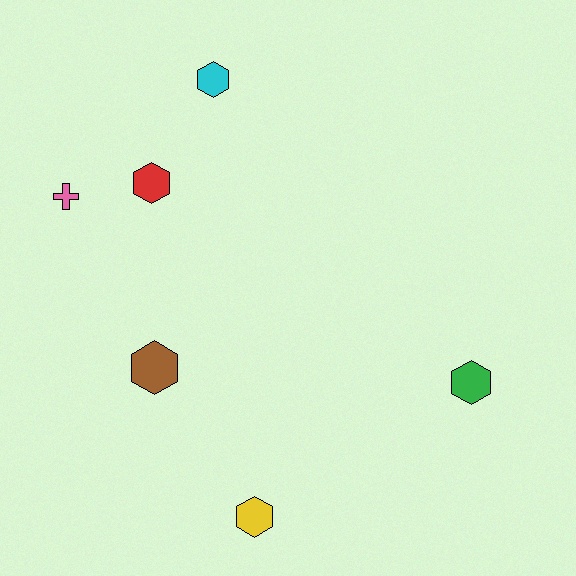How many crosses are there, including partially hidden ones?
There is 1 cross.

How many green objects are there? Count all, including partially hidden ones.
There is 1 green object.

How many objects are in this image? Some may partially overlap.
There are 6 objects.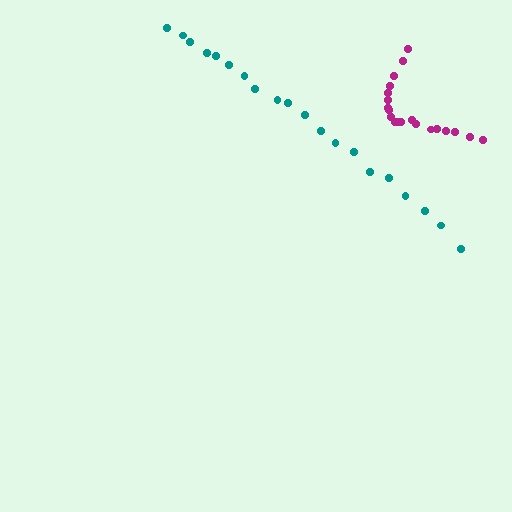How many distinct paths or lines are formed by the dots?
There are 2 distinct paths.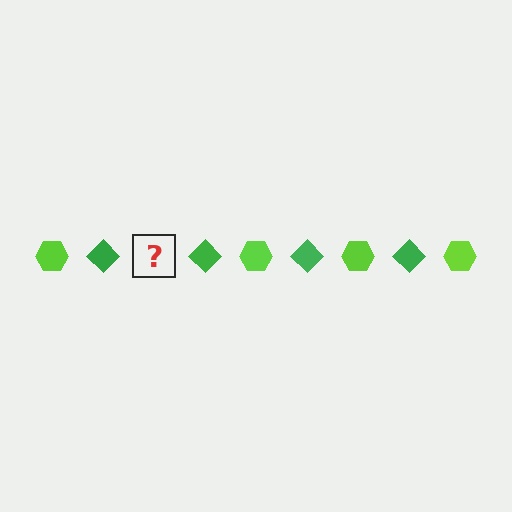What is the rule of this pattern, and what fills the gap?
The rule is that the pattern alternates between lime hexagon and green diamond. The gap should be filled with a lime hexagon.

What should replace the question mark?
The question mark should be replaced with a lime hexagon.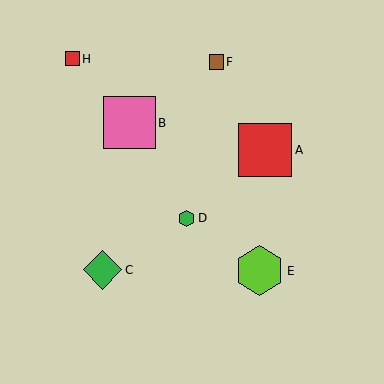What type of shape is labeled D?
Shape D is a green hexagon.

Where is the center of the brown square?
The center of the brown square is at (216, 62).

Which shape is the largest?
The red square (labeled A) is the largest.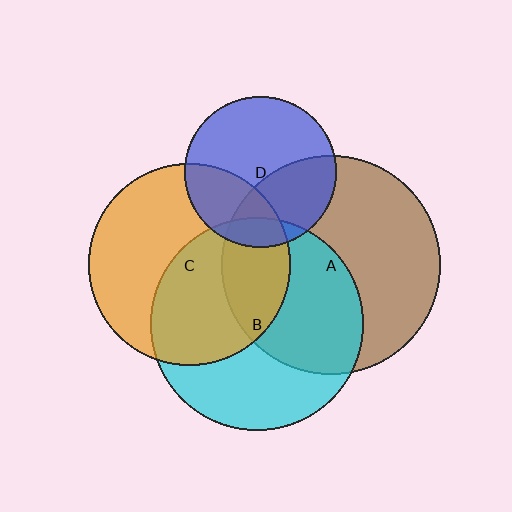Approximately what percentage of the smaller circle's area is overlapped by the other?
Approximately 50%.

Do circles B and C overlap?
Yes.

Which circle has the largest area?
Circle A (brown).